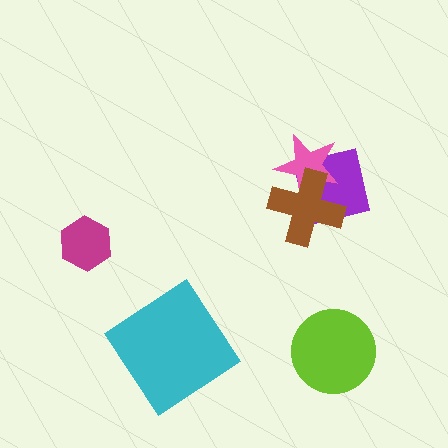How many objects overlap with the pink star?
2 objects overlap with the pink star.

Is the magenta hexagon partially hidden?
No, no other shape covers it.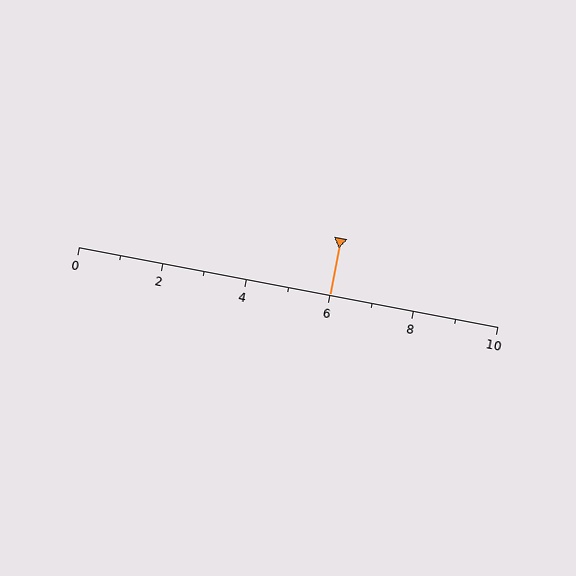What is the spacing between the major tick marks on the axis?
The major ticks are spaced 2 apart.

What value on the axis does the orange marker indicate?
The marker indicates approximately 6.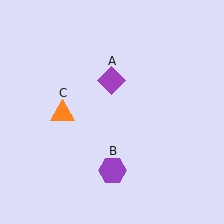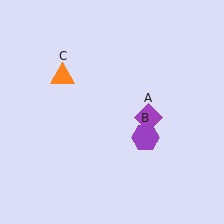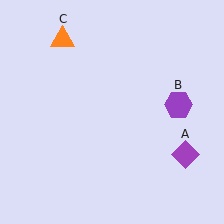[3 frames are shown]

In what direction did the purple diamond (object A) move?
The purple diamond (object A) moved down and to the right.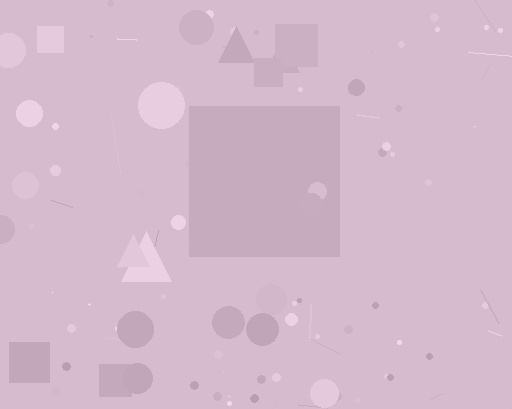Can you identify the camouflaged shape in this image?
The camouflaged shape is a square.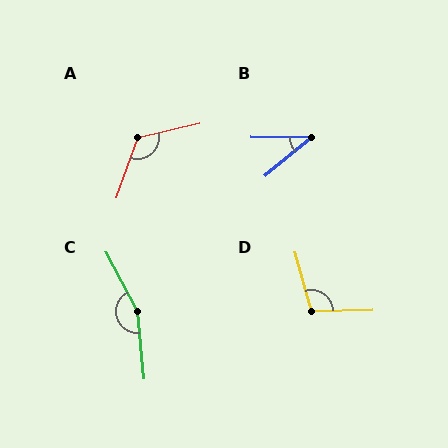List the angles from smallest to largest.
B (41°), D (104°), A (123°), C (157°).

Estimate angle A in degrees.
Approximately 123 degrees.